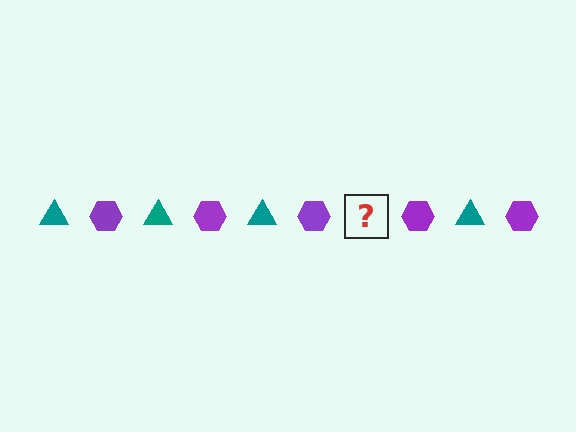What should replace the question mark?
The question mark should be replaced with a teal triangle.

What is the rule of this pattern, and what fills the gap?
The rule is that the pattern alternates between teal triangle and purple hexagon. The gap should be filled with a teal triangle.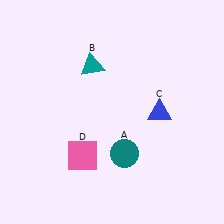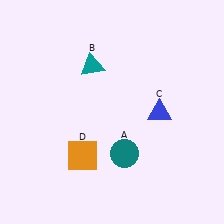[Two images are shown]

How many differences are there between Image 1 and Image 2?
There is 1 difference between the two images.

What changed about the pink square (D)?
In Image 1, D is pink. In Image 2, it changed to orange.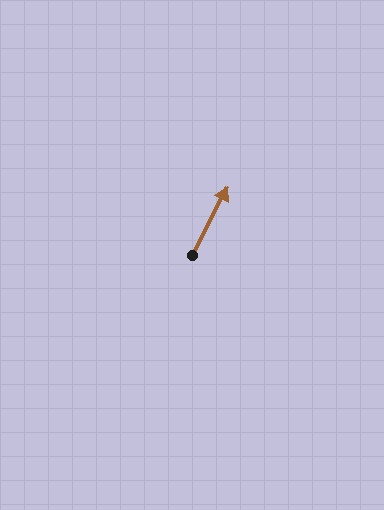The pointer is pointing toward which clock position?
Roughly 1 o'clock.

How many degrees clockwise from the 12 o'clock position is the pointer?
Approximately 27 degrees.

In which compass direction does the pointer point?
Northeast.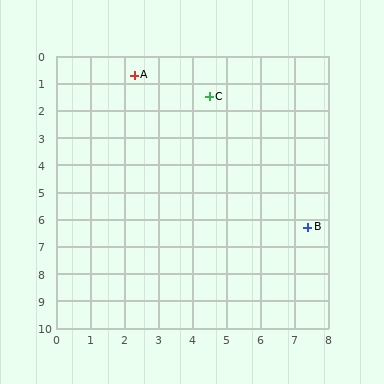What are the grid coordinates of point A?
Point A is at approximately (2.3, 0.7).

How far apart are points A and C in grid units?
Points A and C are about 2.3 grid units apart.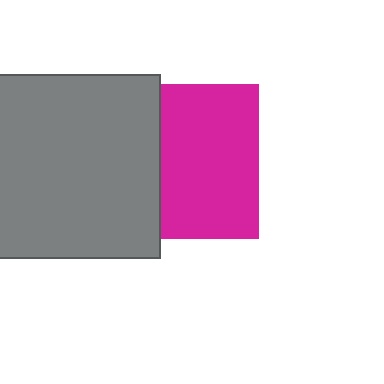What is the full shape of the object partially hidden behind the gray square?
The partially hidden object is a magenta square.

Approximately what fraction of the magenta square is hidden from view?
Roughly 37% of the magenta square is hidden behind the gray square.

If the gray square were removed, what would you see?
You would see the complete magenta square.